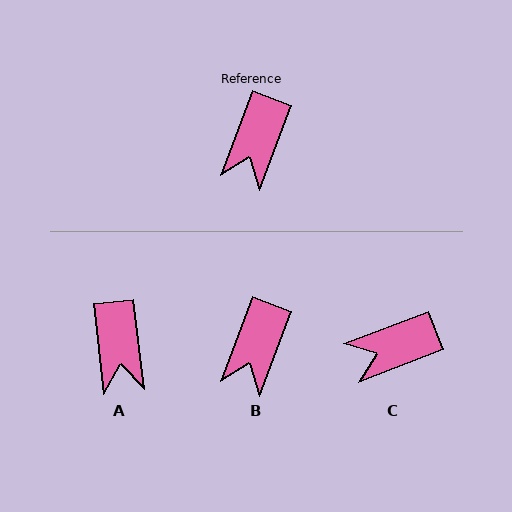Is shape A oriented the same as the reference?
No, it is off by about 27 degrees.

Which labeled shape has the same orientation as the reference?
B.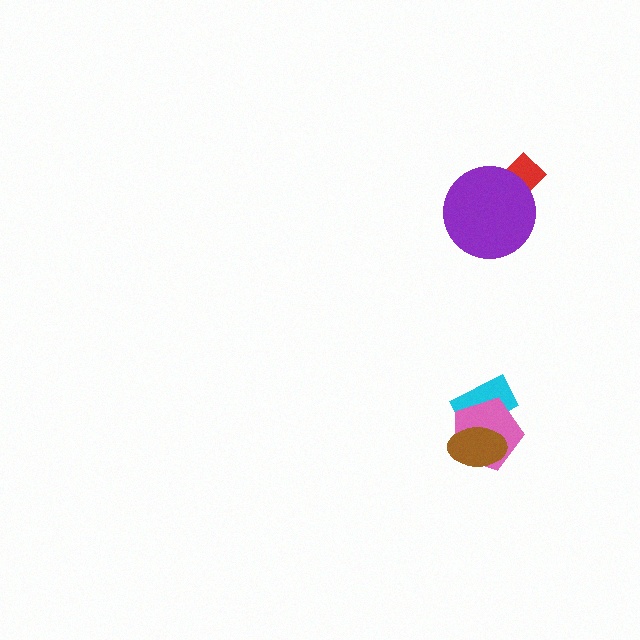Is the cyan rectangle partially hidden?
Yes, it is partially covered by another shape.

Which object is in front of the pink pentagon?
The brown ellipse is in front of the pink pentagon.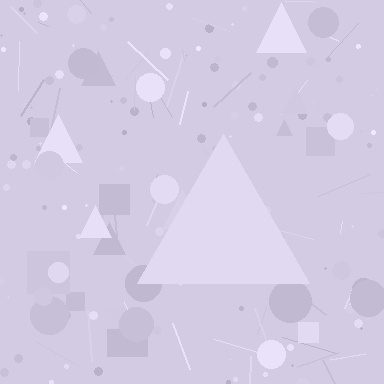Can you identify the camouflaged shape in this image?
The camouflaged shape is a triangle.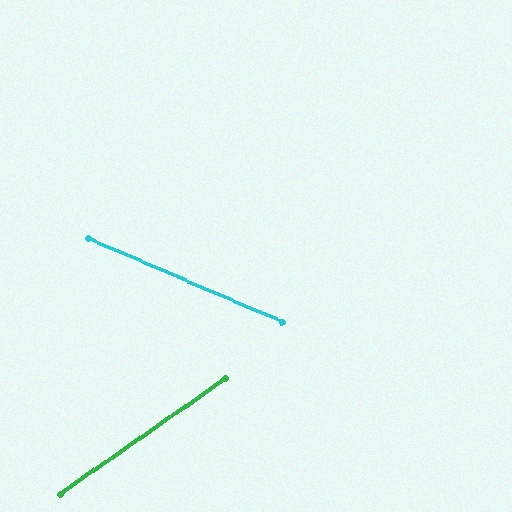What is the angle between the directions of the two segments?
Approximately 58 degrees.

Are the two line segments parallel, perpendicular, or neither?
Neither parallel nor perpendicular — they differ by about 58°.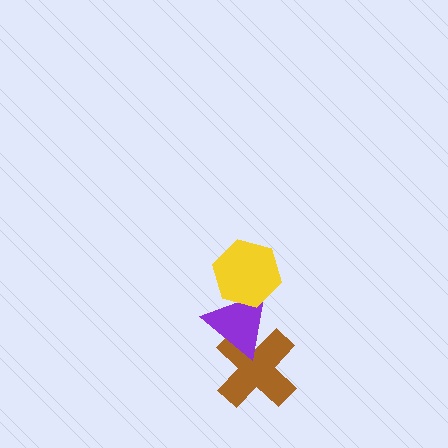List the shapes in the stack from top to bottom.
From top to bottom: the yellow hexagon, the purple triangle, the brown cross.